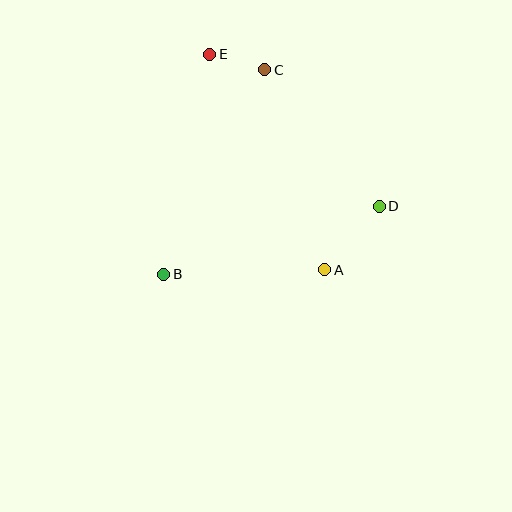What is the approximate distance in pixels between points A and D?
The distance between A and D is approximately 84 pixels.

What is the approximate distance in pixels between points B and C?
The distance between B and C is approximately 228 pixels.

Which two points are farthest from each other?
Points A and E are farthest from each other.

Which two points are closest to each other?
Points C and E are closest to each other.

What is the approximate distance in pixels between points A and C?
The distance between A and C is approximately 209 pixels.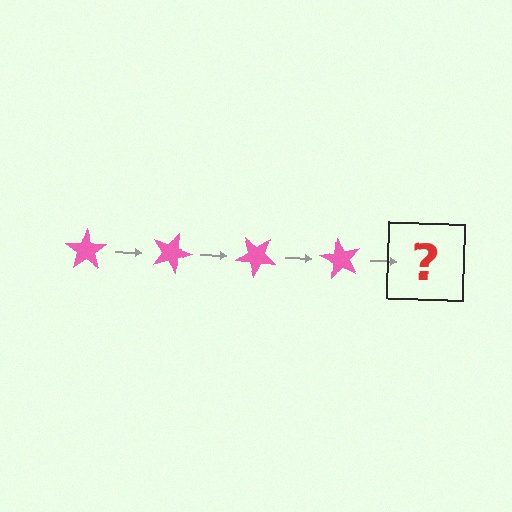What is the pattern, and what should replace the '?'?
The pattern is that the star rotates 20 degrees each step. The '?' should be a pink star rotated 80 degrees.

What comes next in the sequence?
The next element should be a pink star rotated 80 degrees.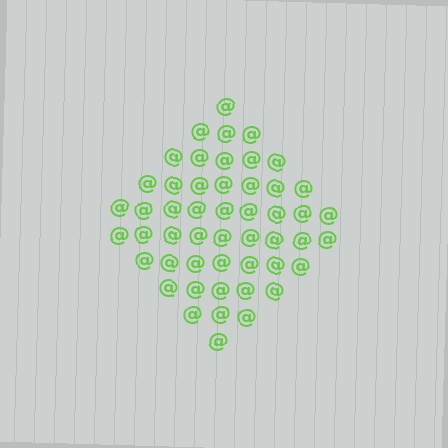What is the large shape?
The large shape is a diamond.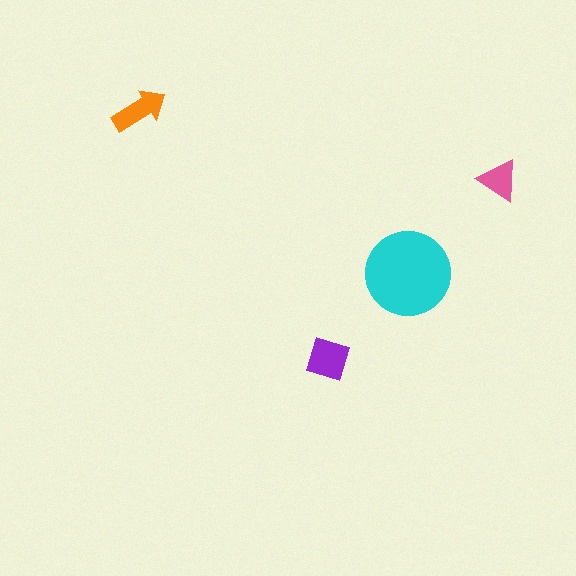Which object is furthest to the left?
The orange arrow is leftmost.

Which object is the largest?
The cyan circle.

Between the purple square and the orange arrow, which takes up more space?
The purple square.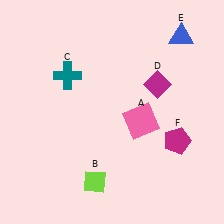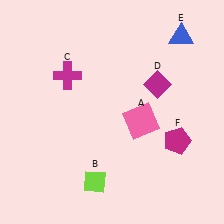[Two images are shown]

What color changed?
The cross (C) changed from teal in Image 1 to magenta in Image 2.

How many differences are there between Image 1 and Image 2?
There is 1 difference between the two images.